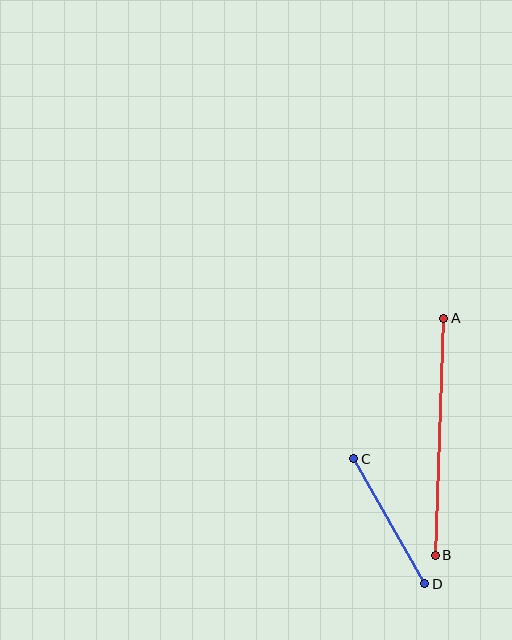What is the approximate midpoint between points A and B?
The midpoint is at approximately (439, 437) pixels.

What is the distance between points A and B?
The distance is approximately 237 pixels.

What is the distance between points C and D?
The distance is approximately 144 pixels.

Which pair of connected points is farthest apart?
Points A and B are farthest apart.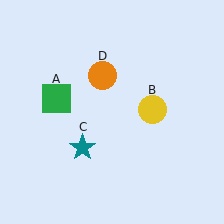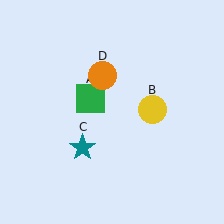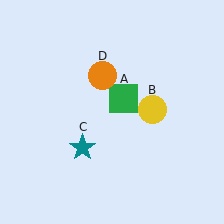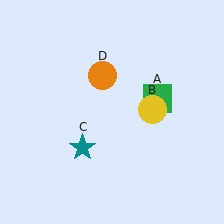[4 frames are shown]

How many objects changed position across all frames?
1 object changed position: green square (object A).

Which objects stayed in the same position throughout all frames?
Yellow circle (object B) and teal star (object C) and orange circle (object D) remained stationary.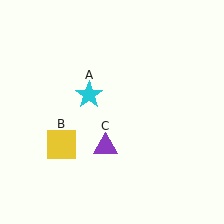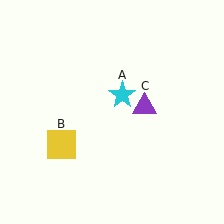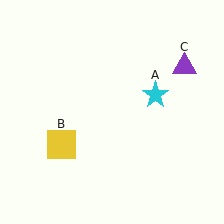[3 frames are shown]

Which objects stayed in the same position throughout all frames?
Yellow square (object B) remained stationary.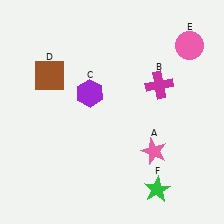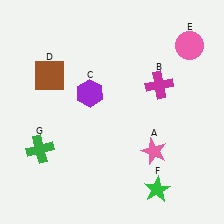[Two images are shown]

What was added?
A green cross (G) was added in Image 2.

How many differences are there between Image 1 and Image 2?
There is 1 difference between the two images.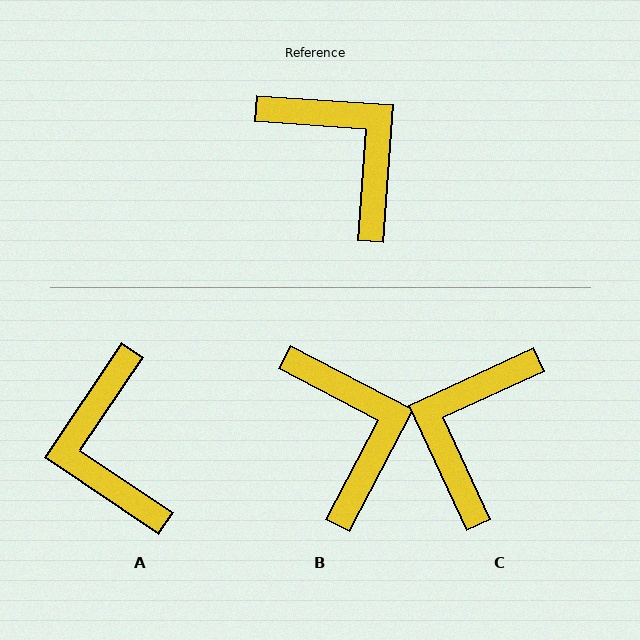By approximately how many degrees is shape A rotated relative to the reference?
Approximately 150 degrees counter-clockwise.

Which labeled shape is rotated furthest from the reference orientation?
A, about 150 degrees away.